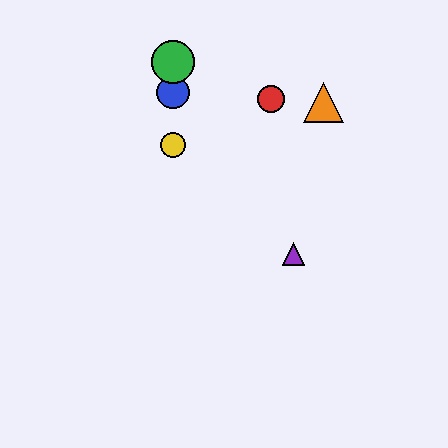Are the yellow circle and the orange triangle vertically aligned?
No, the yellow circle is at x≈173 and the orange triangle is at x≈323.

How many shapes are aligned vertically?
3 shapes (the blue circle, the green circle, the yellow circle) are aligned vertically.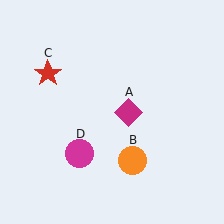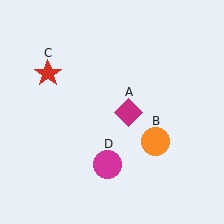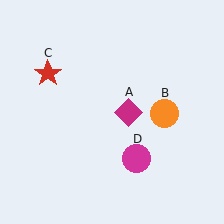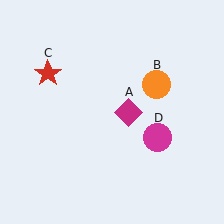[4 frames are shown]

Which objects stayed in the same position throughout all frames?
Magenta diamond (object A) and red star (object C) remained stationary.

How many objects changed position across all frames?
2 objects changed position: orange circle (object B), magenta circle (object D).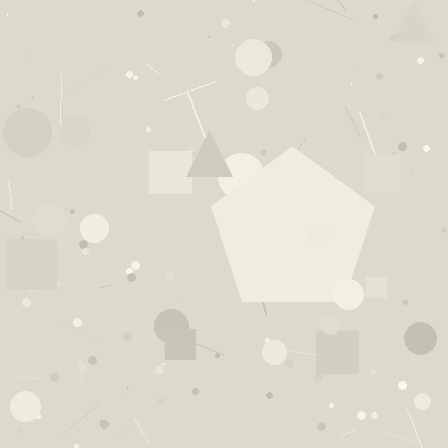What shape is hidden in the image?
A pentagon is hidden in the image.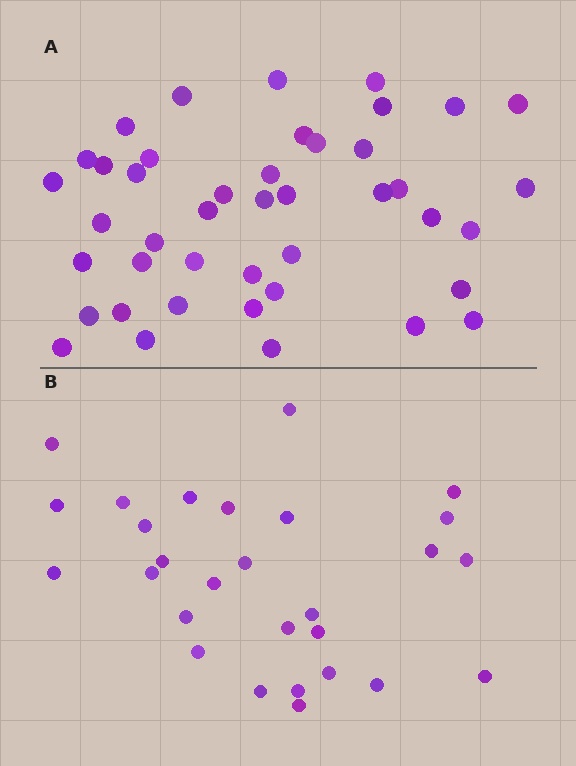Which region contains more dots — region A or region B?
Region A (the top region) has more dots.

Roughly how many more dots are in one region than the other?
Region A has approximately 15 more dots than region B.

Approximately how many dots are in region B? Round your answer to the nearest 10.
About 30 dots. (The exact count is 28, which rounds to 30.)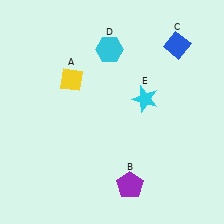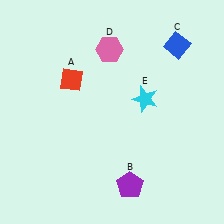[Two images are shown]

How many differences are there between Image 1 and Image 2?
There are 2 differences between the two images.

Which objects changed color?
A changed from yellow to red. D changed from cyan to pink.